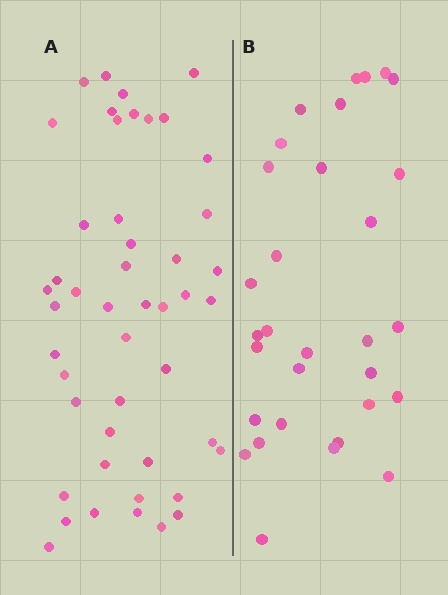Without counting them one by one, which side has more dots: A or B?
Region A (the left region) has more dots.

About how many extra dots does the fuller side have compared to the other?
Region A has approximately 15 more dots than region B.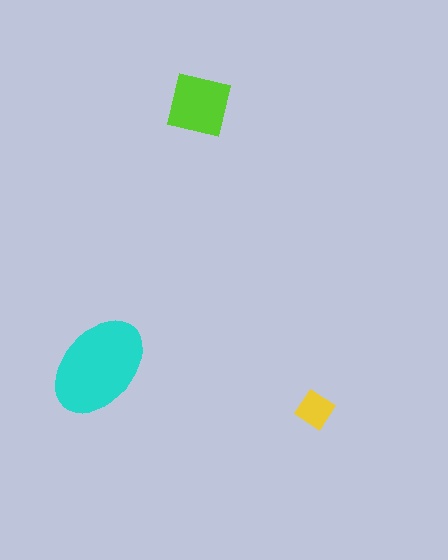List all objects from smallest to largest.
The yellow diamond, the lime square, the cyan ellipse.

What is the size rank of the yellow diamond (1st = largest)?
3rd.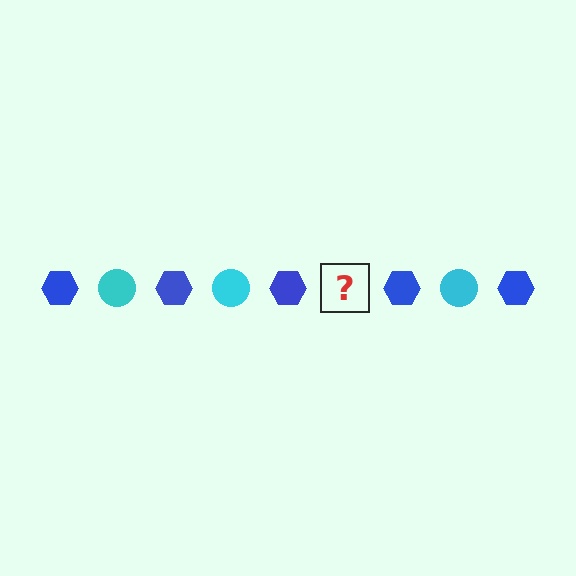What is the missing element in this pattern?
The missing element is a cyan circle.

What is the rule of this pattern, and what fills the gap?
The rule is that the pattern alternates between blue hexagon and cyan circle. The gap should be filled with a cyan circle.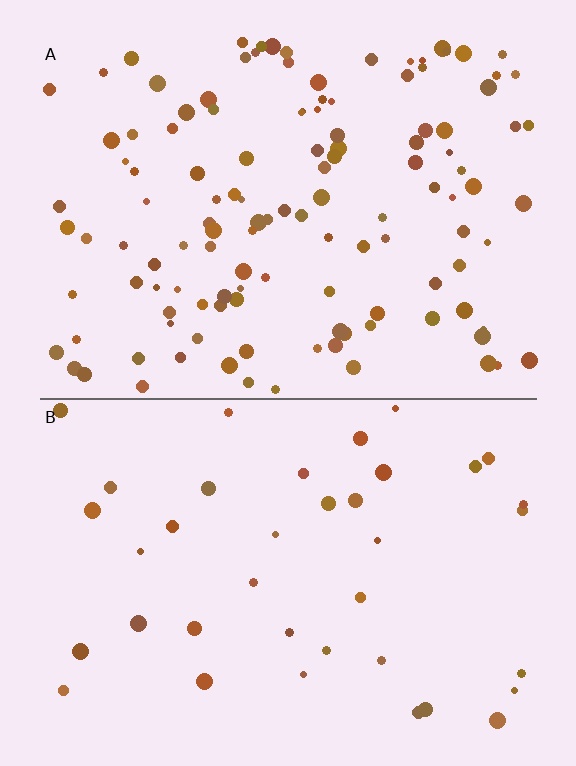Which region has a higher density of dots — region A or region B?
A (the top).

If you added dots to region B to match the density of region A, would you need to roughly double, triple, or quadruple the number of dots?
Approximately triple.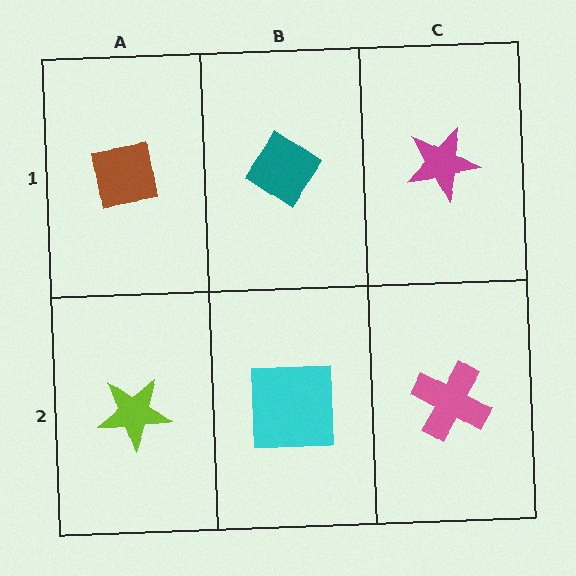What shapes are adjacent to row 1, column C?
A pink cross (row 2, column C), a teal diamond (row 1, column B).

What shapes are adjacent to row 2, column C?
A magenta star (row 1, column C), a cyan square (row 2, column B).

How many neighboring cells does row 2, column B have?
3.